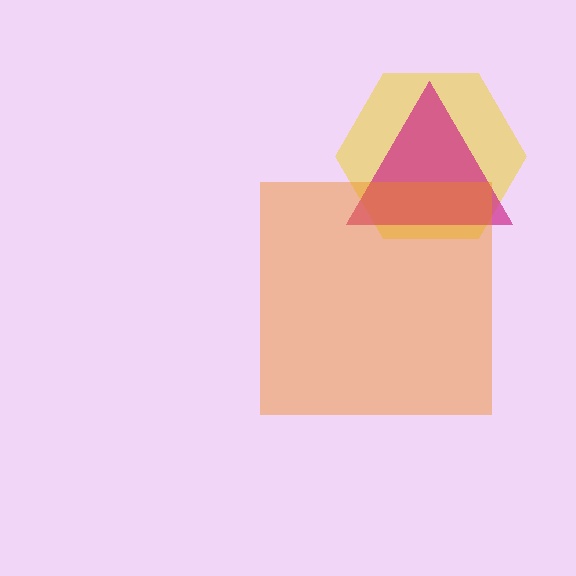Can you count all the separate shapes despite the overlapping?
Yes, there are 3 separate shapes.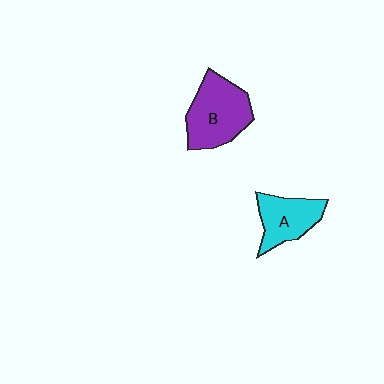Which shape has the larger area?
Shape B (purple).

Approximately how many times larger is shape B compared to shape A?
Approximately 1.4 times.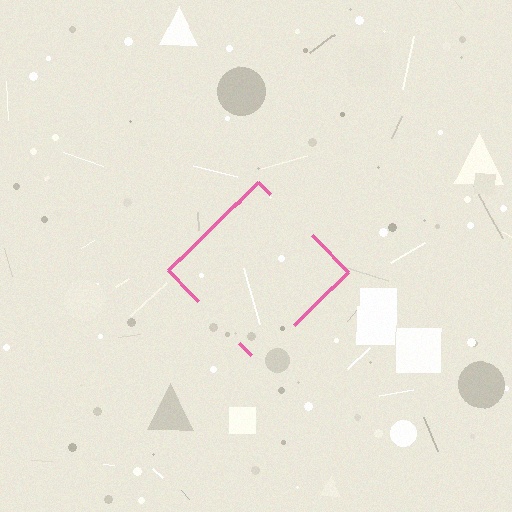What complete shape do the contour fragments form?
The contour fragments form a diamond.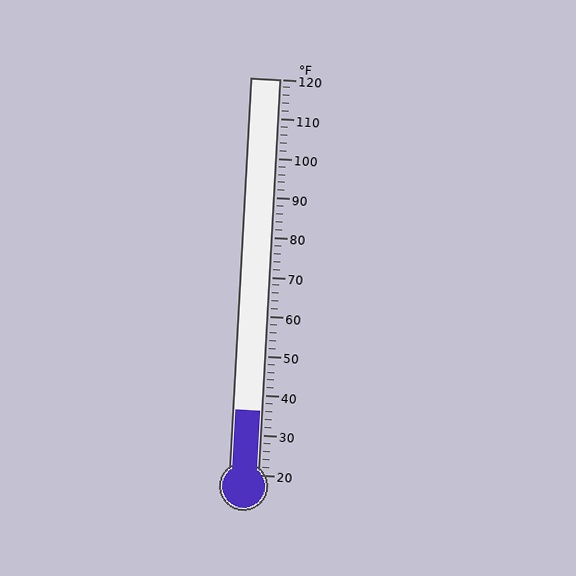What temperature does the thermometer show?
The thermometer shows approximately 36°F.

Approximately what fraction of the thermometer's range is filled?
The thermometer is filled to approximately 15% of its range.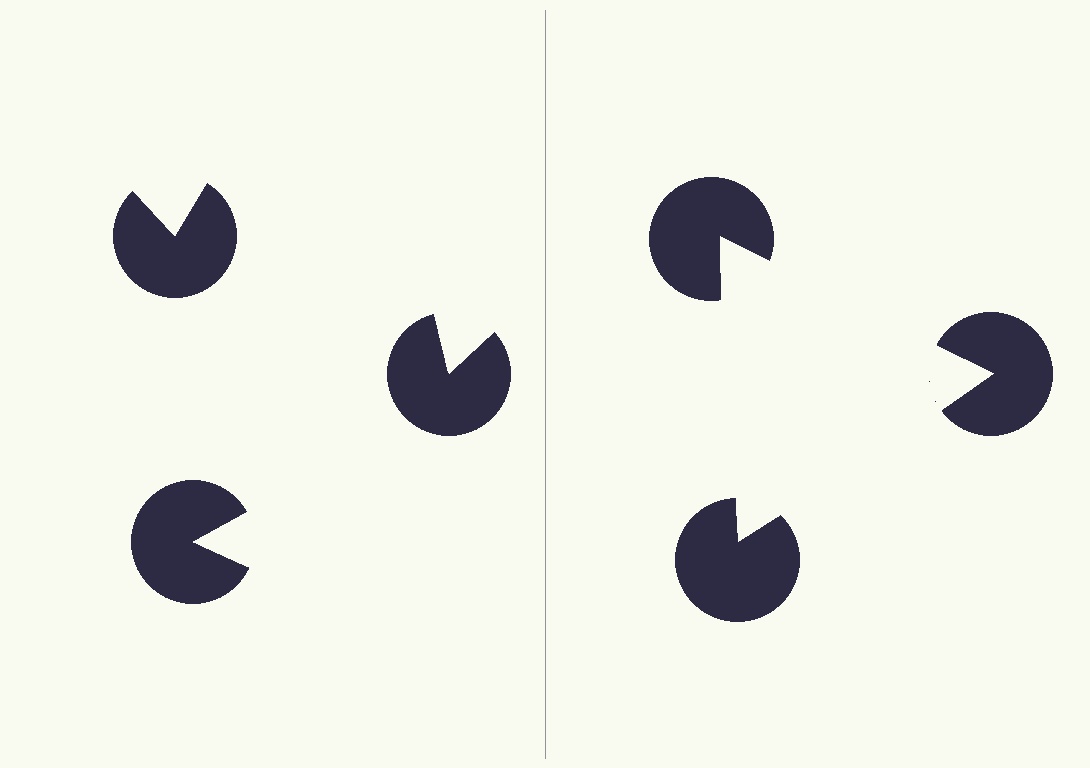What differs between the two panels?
The pac-man discs are positioned identically on both sides; only the wedge orientations differ. On the right they align to a triangle; on the left they are misaligned.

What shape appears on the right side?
An illusory triangle.